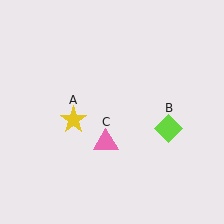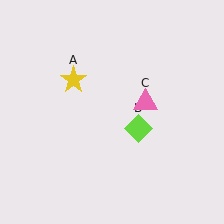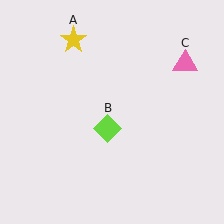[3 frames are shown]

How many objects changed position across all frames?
3 objects changed position: yellow star (object A), lime diamond (object B), pink triangle (object C).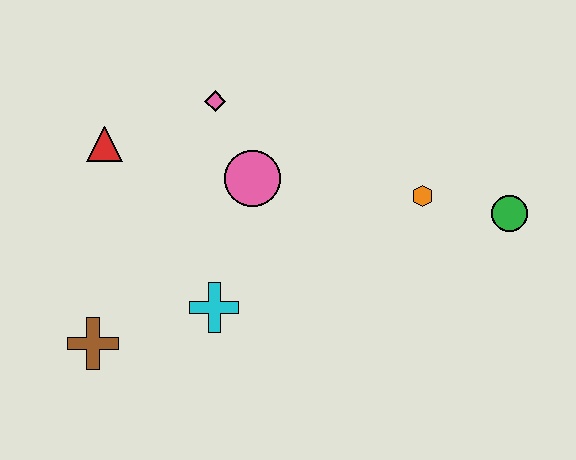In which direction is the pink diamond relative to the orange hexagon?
The pink diamond is to the left of the orange hexagon.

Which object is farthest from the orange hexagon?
The brown cross is farthest from the orange hexagon.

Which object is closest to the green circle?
The orange hexagon is closest to the green circle.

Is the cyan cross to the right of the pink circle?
No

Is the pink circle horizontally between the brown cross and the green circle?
Yes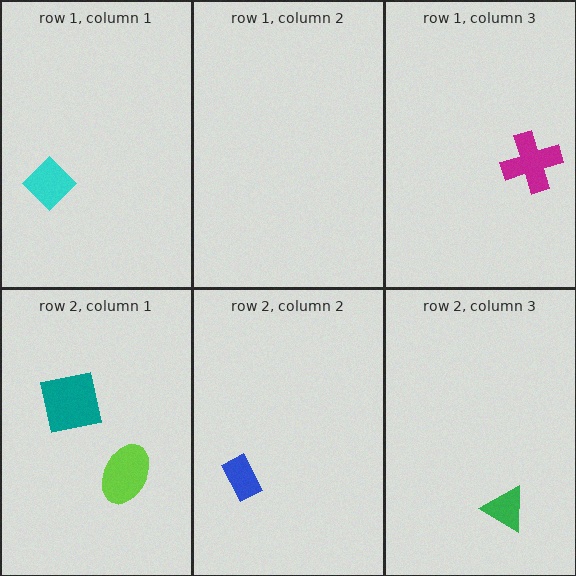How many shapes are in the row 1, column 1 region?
1.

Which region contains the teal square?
The row 2, column 1 region.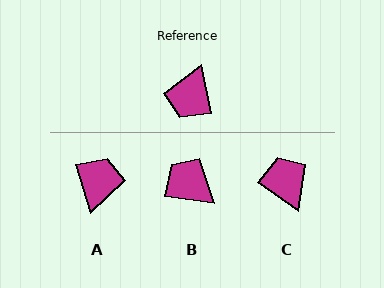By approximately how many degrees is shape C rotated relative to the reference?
Approximately 137 degrees clockwise.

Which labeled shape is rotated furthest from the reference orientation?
A, about 175 degrees away.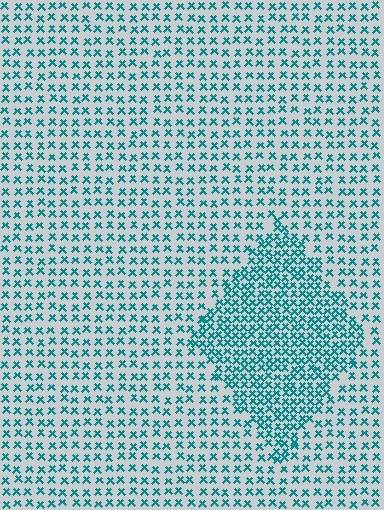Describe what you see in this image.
The image contains small teal elements arranged at two different densities. A diamond-shaped region is visible where the elements are more densely packed than the surrounding area.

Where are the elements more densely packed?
The elements are more densely packed inside the diamond boundary.